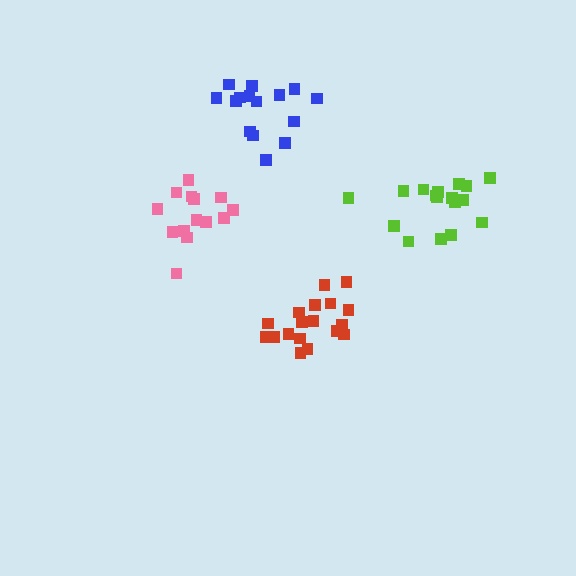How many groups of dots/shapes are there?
There are 4 groups.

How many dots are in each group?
Group 1: 15 dots, Group 2: 14 dots, Group 3: 18 dots, Group 4: 17 dots (64 total).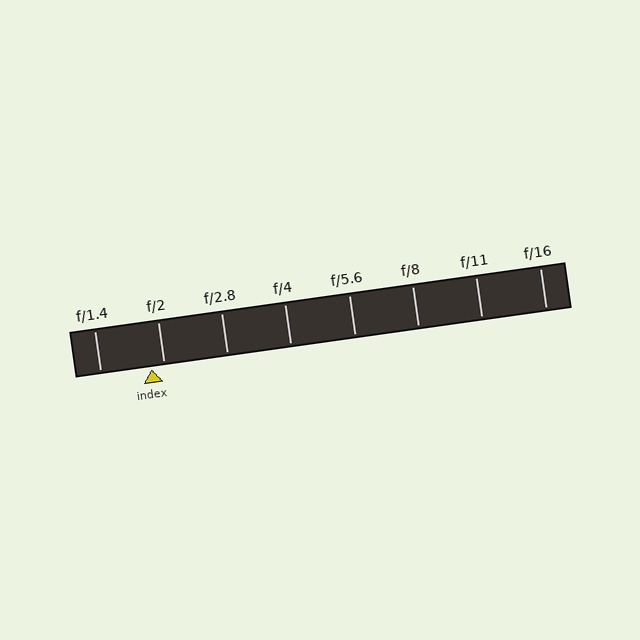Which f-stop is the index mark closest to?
The index mark is closest to f/2.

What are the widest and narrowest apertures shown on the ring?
The widest aperture shown is f/1.4 and the narrowest is f/16.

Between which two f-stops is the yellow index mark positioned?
The index mark is between f/1.4 and f/2.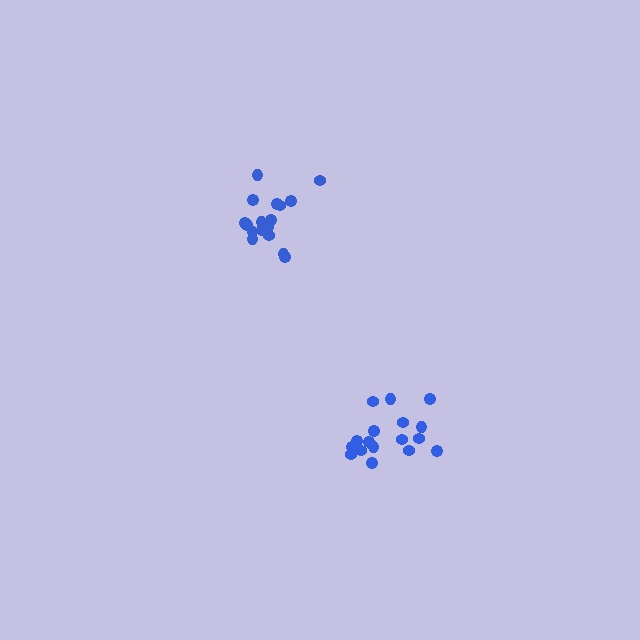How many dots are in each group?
Group 1: 17 dots, Group 2: 17 dots (34 total).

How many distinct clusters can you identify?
There are 2 distinct clusters.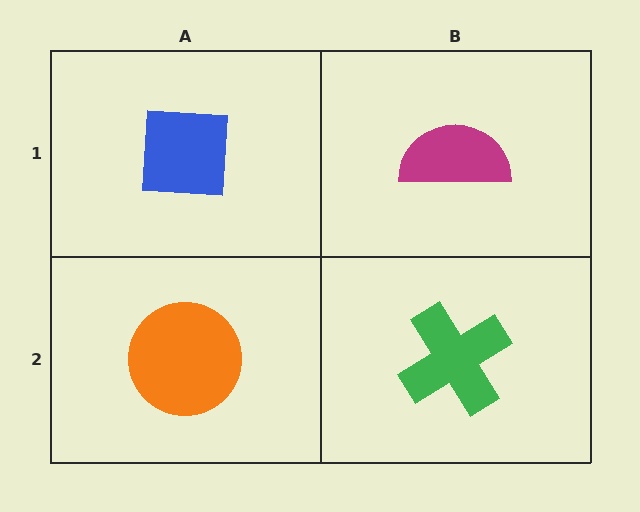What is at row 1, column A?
A blue square.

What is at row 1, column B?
A magenta semicircle.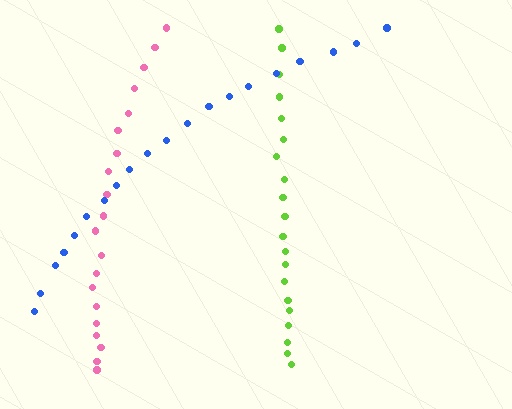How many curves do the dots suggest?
There are 3 distinct paths.